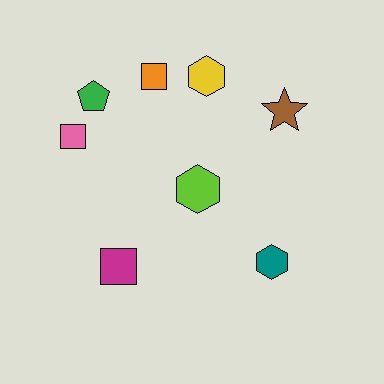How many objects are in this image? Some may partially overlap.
There are 8 objects.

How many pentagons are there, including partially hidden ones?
There is 1 pentagon.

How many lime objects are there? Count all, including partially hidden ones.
There is 1 lime object.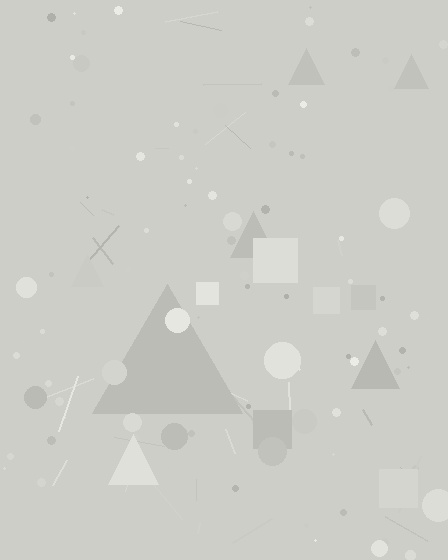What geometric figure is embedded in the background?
A triangle is embedded in the background.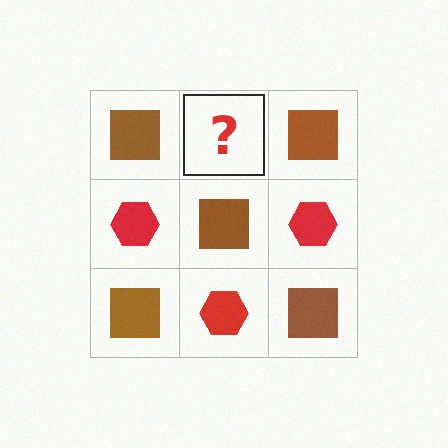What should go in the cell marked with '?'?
The missing cell should contain a red hexagon.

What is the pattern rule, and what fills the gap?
The rule is that it alternates brown square and red hexagon in a checkerboard pattern. The gap should be filled with a red hexagon.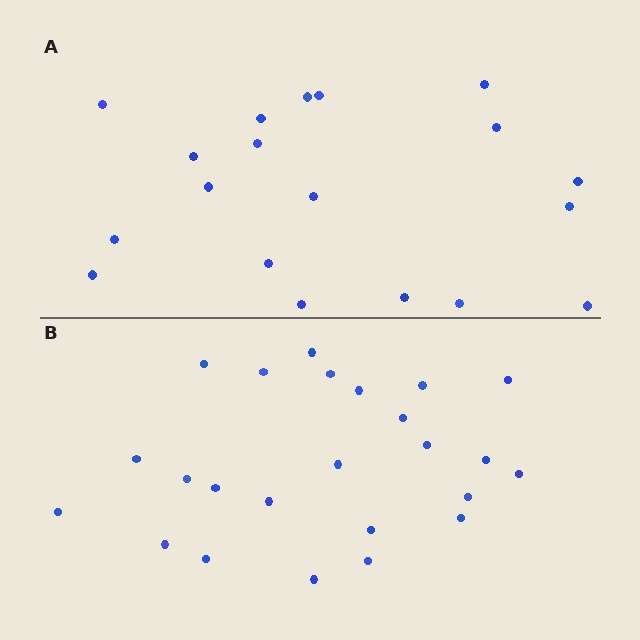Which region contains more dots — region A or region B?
Region B (the bottom region) has more dots.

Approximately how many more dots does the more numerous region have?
Region B has about 5 more dots than region A.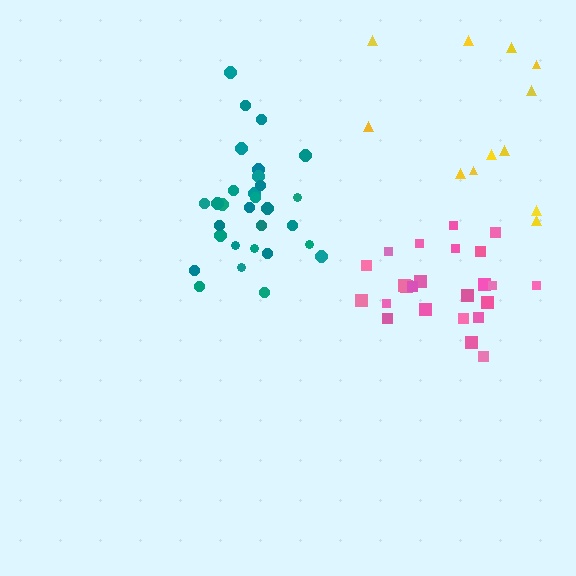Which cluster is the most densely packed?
Teal.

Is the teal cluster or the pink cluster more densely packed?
Teal.